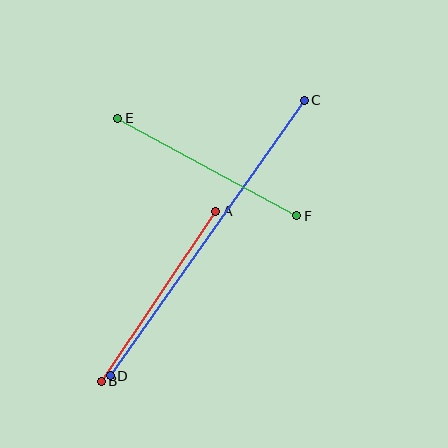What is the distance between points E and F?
The distance is approximately 204 pixels.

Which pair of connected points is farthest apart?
Points C and D are farthest apart.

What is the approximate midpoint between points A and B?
The midpoint is at approximately (159, 296) pixels.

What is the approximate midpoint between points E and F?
The midpoint is at approximately (207, 167) pixels.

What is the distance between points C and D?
The distance is approximately 337 pixels.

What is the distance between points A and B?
The distance is approximately 205 pixels.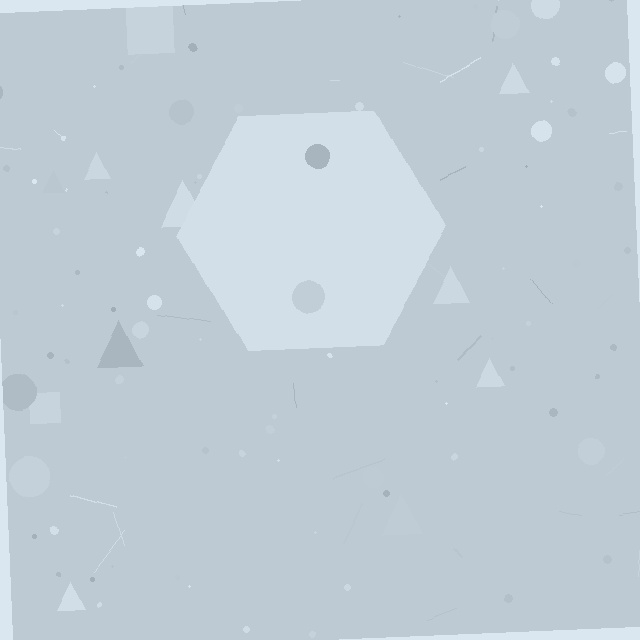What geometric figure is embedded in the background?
A hexagon is embedded in the background.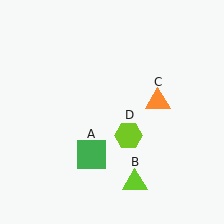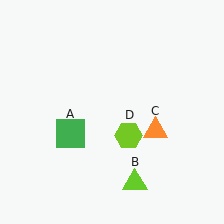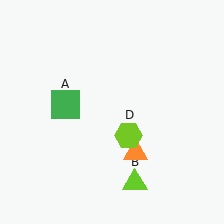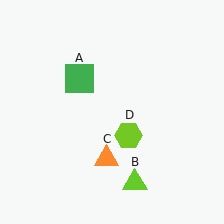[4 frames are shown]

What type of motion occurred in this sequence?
The green square (object A), orange triangle (object C) rotated clockwise around the center of the scene.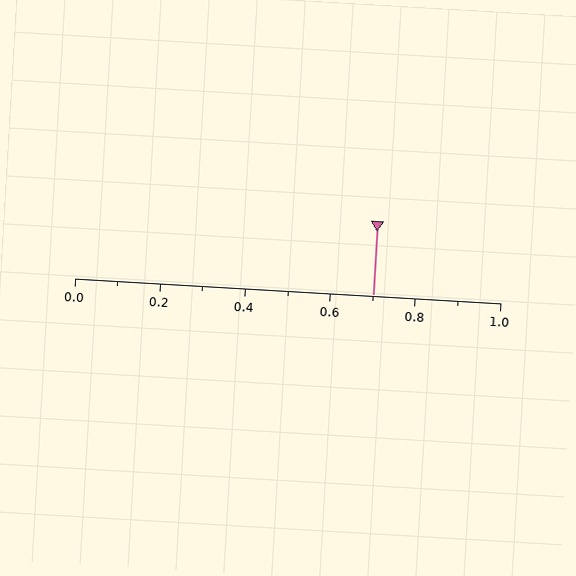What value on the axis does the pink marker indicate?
The marker indicates approximately 0.7.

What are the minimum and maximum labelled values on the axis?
The axis runs from 0.0 to 1.0.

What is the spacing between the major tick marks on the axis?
The major ticks are spaced 0.2 apart.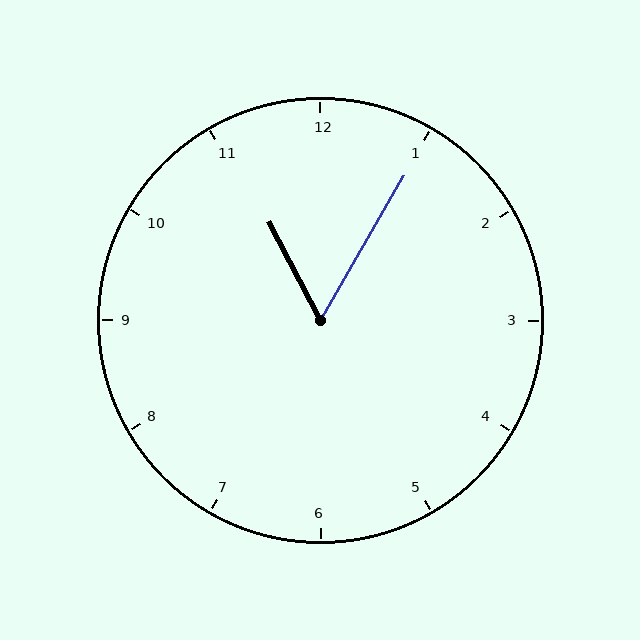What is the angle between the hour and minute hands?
Approximately 58 degrees.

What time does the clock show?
11:05.